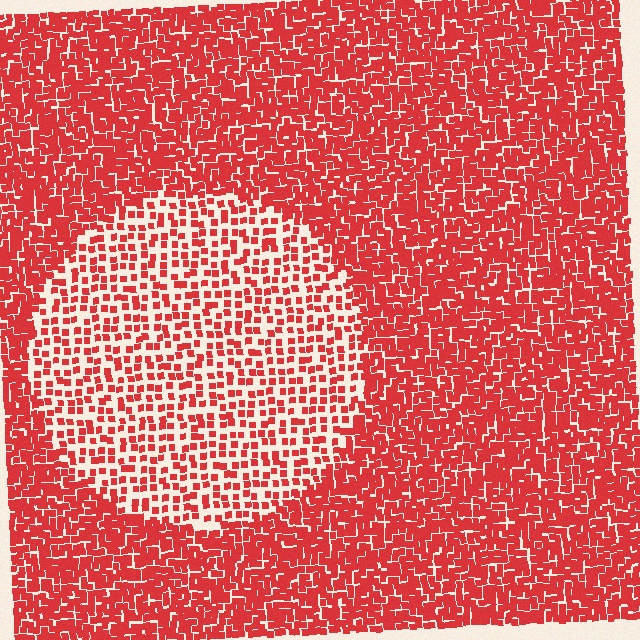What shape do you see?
I see a circle.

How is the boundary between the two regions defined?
The boundary is defined by a change in element density (approximately 2.2x ratio). All elements are the same color, size, and shape.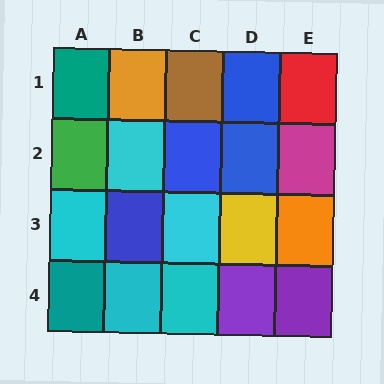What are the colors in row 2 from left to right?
Green, cyan, blue, blue, magenta.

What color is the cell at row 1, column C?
Brown.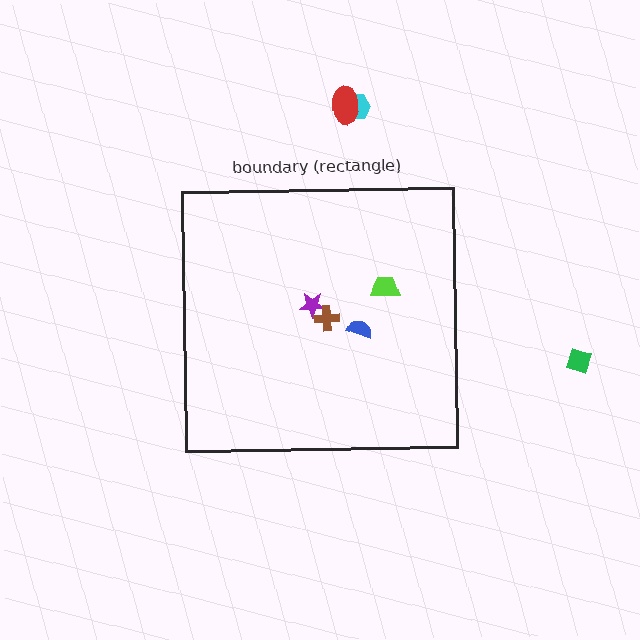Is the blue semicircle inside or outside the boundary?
Inside.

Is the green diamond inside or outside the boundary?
Outside.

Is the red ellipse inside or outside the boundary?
Outside.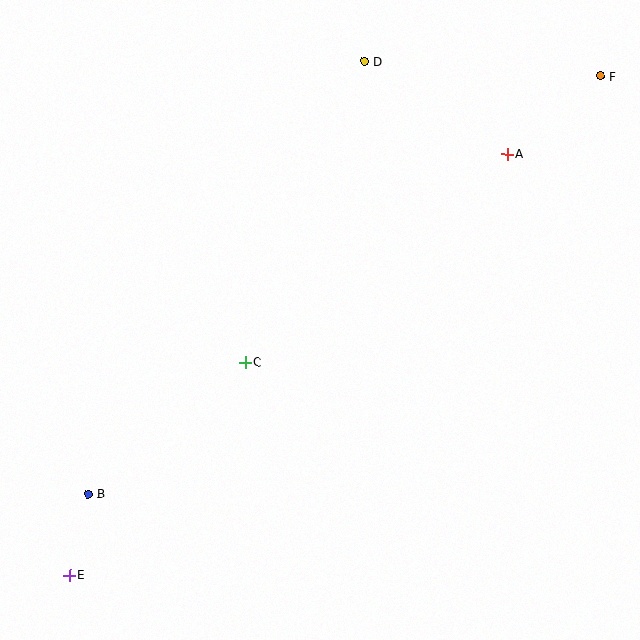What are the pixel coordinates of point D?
Point D is at (364, 61).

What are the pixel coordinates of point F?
Point F is at (601, 76).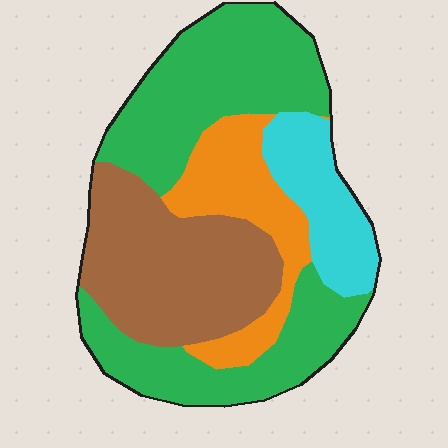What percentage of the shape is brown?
Brown takes up about one quarter (1/4) of the shape.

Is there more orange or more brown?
Brown.